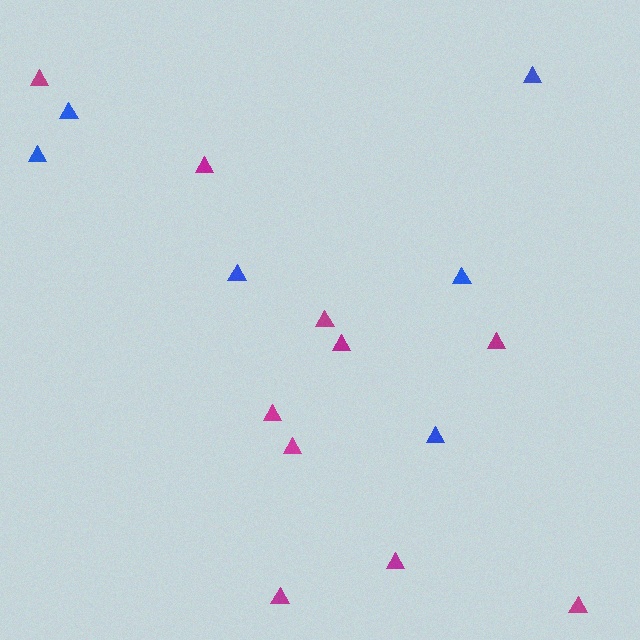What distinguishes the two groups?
There are 2 groups: one group of magenta triangles (10) and one group of blue triangles (6).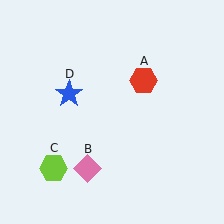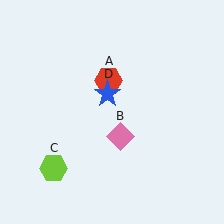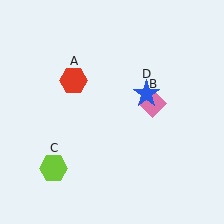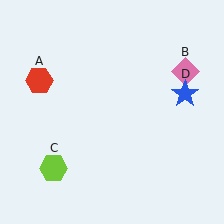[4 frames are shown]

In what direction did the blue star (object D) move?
The blue star (object D) moved right.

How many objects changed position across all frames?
3 objects changed position: red hexagon (object A), pink diamond (object B), blue star (object D).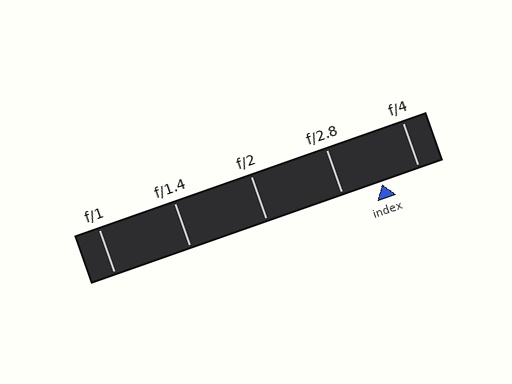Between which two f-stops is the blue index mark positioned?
The index mark is between f/2.8 and f/4.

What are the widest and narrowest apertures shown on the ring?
The widest aperture shown is f/1 and the narrowest is f/4.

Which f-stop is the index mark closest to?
The index mark is closest to f/4.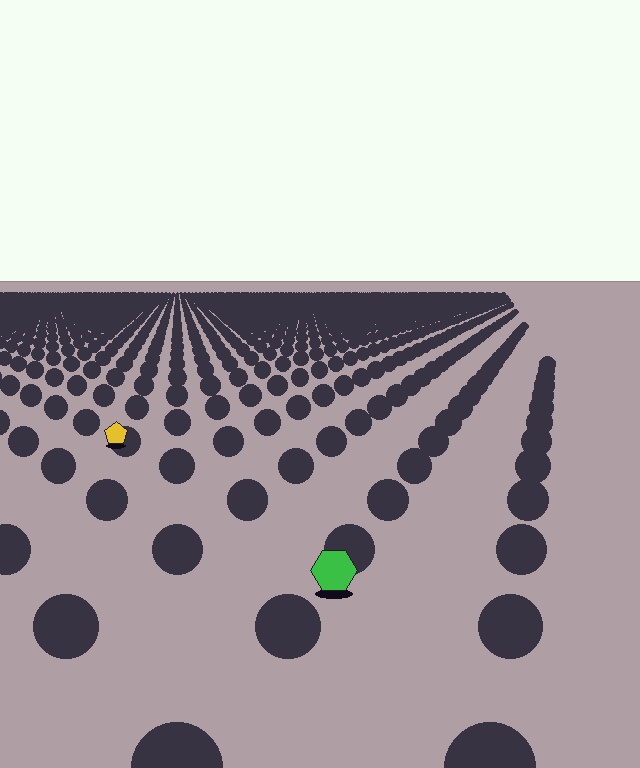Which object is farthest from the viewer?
The yellow pentagon is farthest from the viewer. It appears smaller and the ground texture around it is denser.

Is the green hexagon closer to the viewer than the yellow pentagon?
Yes. The green hexagon is closer — you can tell from the texture gradient: the ground texture is coarser near it.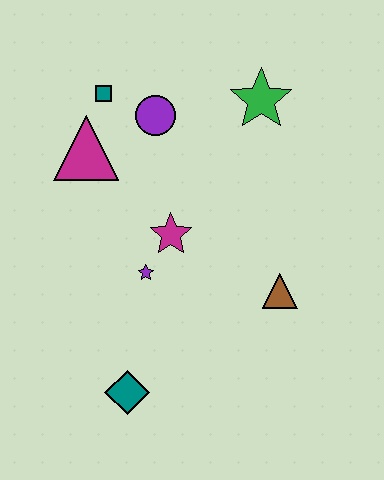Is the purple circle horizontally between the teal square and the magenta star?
Yes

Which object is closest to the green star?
The purple circle is closest to the green star.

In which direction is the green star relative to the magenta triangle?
The green star is to the right of the magenta triangle.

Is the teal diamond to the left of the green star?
Yes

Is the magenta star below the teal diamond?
No